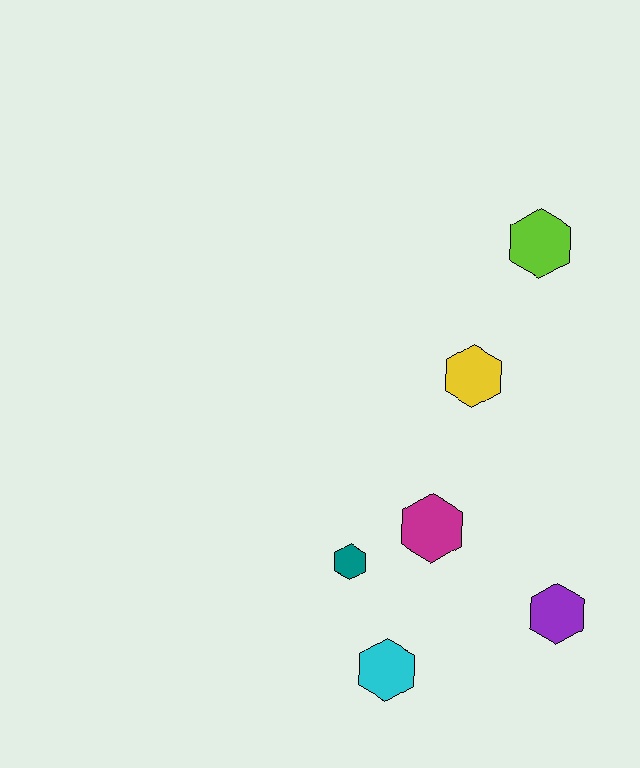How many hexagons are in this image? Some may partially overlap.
There are 6 hexagons.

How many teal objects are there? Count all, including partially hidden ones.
There is 1 teal object.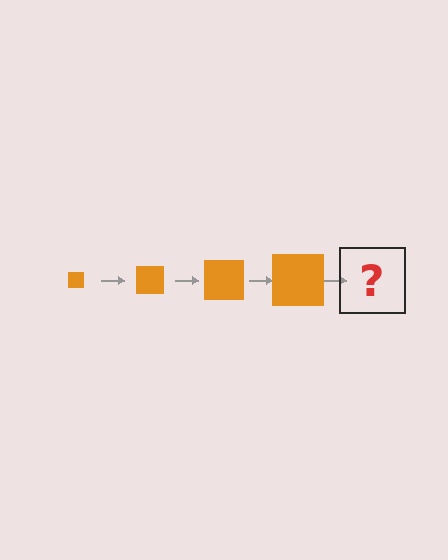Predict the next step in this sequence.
The next step is an orange square, larger than the previous one.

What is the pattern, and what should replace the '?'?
The pattern is that the square gets progressively larger each step. The '?' should be an orange square, larger than the previous one.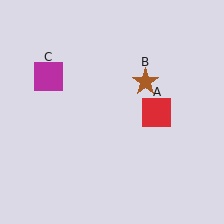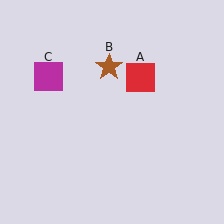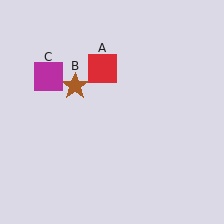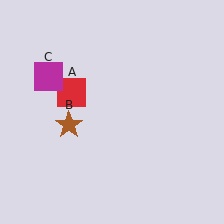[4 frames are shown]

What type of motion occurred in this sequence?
The red square (object A), brown star (object B) rotated counterclockwise around the center of the scene.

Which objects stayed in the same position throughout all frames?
Magenta square (object C) remained stationary.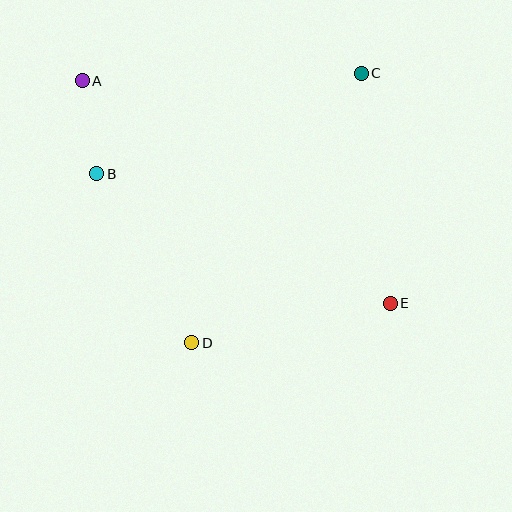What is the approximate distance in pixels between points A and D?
The distance between A and D is approximately 284 pixels.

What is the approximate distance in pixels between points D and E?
The distance between D and E is approximately 202 pixels.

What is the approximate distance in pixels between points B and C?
The distance between B and C is approximately 283 pixels.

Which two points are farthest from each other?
Points A and E are farthest from each other.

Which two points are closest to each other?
Points A and B are closest to each other.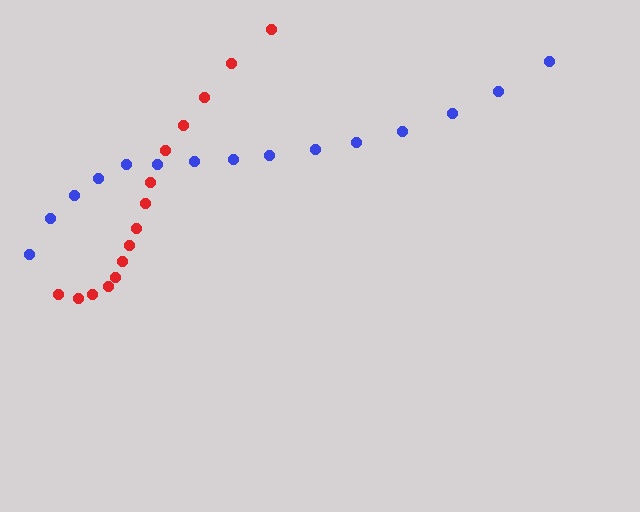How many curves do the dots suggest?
There are 2 distinct paths.